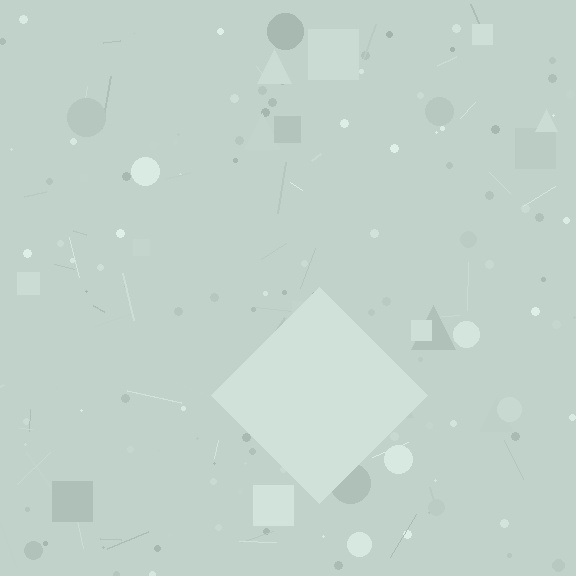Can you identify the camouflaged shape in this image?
The camouflaged shape is a diamond.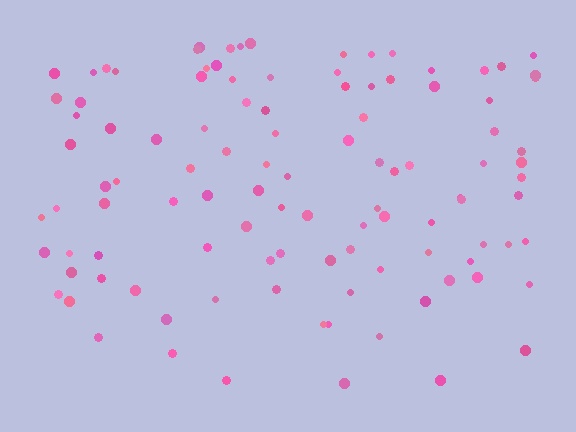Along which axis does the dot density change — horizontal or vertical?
Vertical.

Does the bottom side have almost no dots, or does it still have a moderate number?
Still a moderate number, just noticeably fewer than the top.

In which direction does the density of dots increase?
From bottom to top, with the top side densest.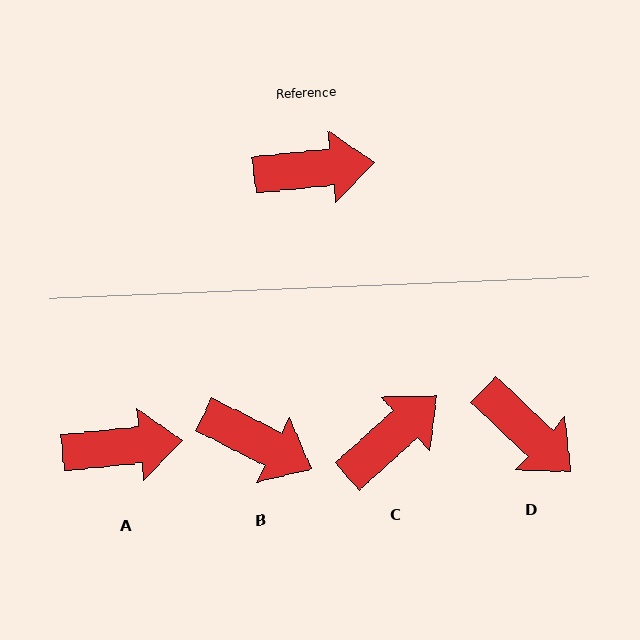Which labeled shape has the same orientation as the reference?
A.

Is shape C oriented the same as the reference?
No, it is off by about 36 degrees.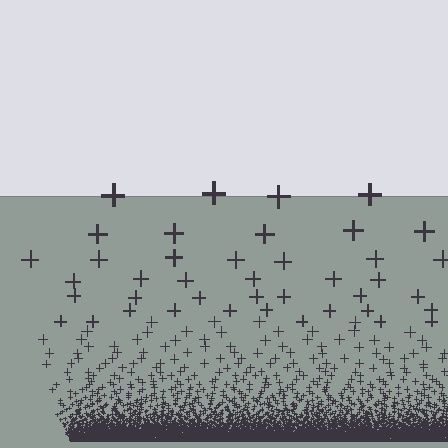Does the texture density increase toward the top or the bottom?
Density increases toward the bottom.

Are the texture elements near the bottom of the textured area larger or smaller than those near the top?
Smaller. The gradient is inverted — elements near the bottom are smaller and denser.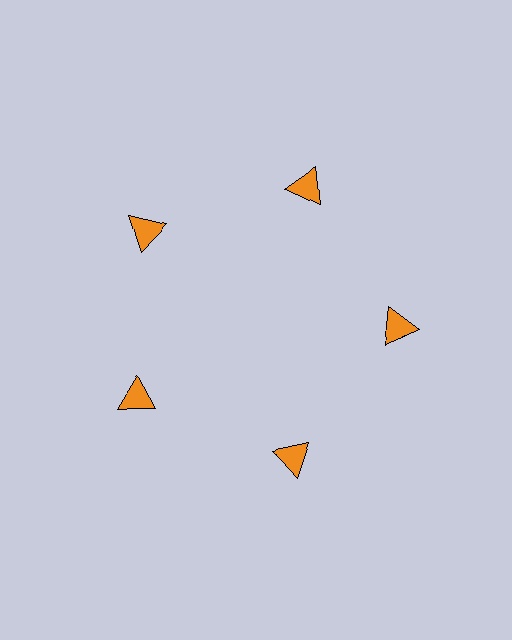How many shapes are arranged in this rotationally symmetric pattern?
There are 5 shapes, arranged in 5 groups of 1.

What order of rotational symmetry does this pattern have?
This pattern has 5-fold rotational symmetry.